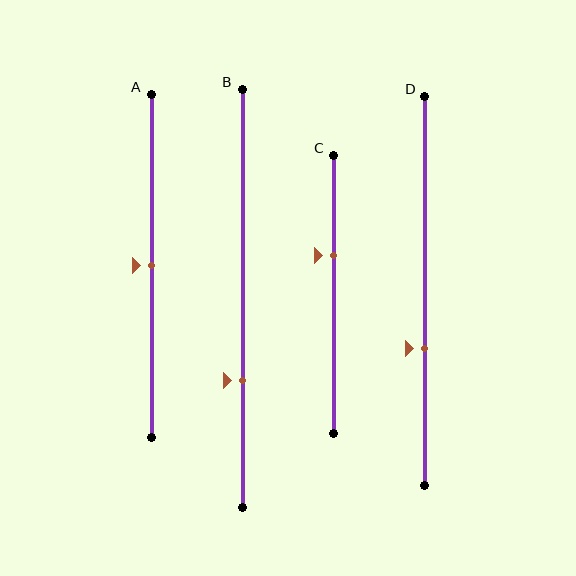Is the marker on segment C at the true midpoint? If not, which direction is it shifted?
No, the marker on segment C is shifted upward by about 14% of the segment length.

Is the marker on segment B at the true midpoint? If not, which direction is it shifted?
No, the marker on segment B is shifted downward by about 20% of the segment length.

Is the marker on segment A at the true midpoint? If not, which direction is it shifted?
Yes, the marker on segment A is at the true midpoint.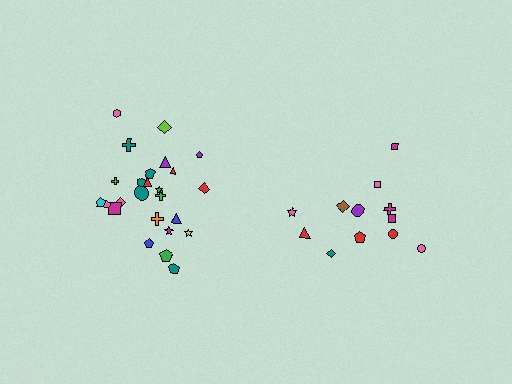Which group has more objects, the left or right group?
The left group.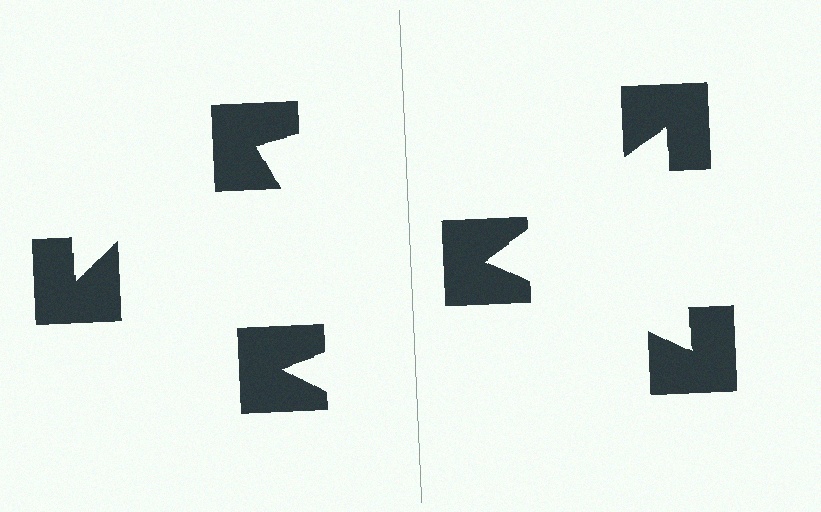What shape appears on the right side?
An illusory triangle.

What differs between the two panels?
The notched squares are positioned identically on both sides; only the wedge orientations differ. On the right they align to a triangle; on the left they are misaligned.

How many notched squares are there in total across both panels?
6 — 3 on each side.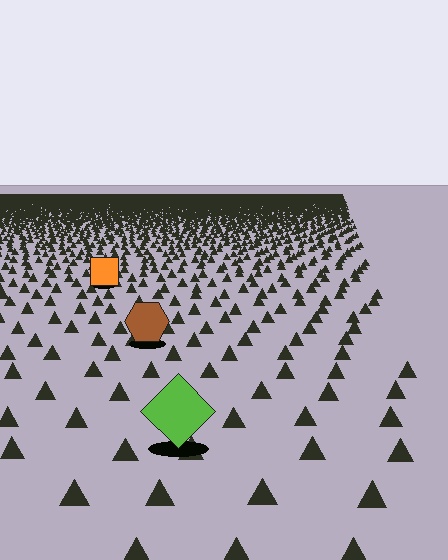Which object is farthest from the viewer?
The orange square is farthest from the viewer. It appears smaller and the ground texture around it is denser.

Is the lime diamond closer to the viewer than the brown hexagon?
Yes. The lime diamond is closer — you can tell from the texture gradient: the ground texture is coarser near it.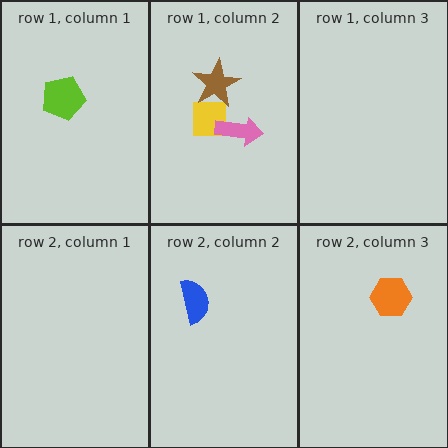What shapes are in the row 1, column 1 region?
The lime pentagon.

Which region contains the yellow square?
The row 1, column 2 region.